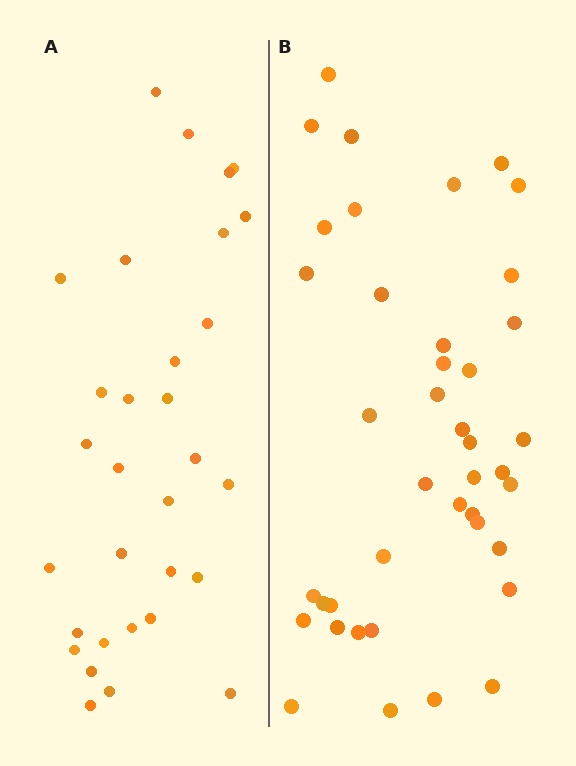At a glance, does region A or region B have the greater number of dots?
Region B (the right region) has more dots.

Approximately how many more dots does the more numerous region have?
Region B has roughly 10 or so more dots than region A.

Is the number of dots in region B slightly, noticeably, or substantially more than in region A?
Region B has noticeably more, but not dramatically so. The ratio is roughly 1.3 to 1.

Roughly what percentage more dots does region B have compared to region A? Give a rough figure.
About 30% more.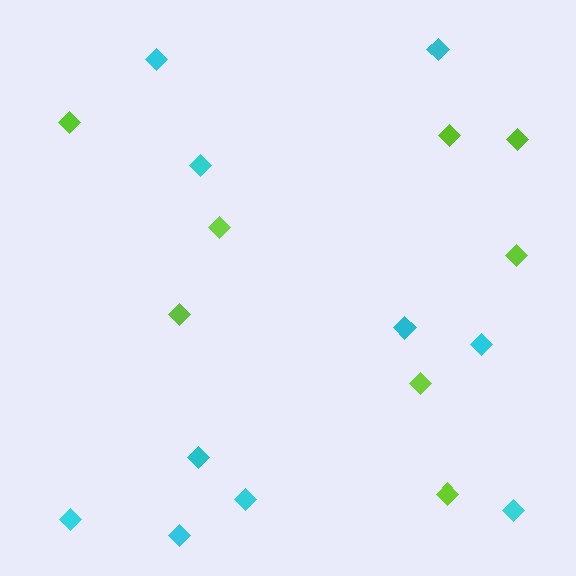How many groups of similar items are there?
There are 2 groups: one group of cyan diamonds (10) and one group of lime diamonds (8).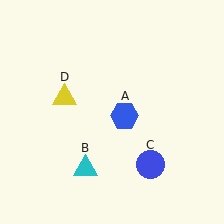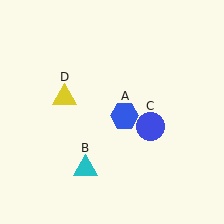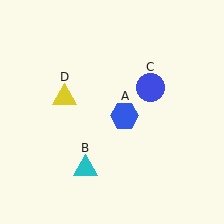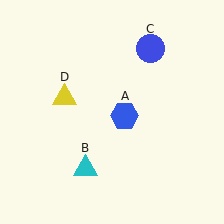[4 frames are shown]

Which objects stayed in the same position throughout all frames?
Blue hexagon (object A) and cyan triangle (object B) and yellow triangle (object D) remained stationary.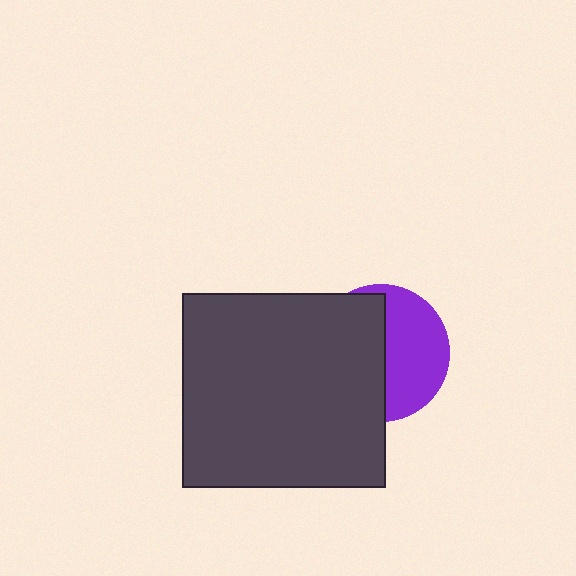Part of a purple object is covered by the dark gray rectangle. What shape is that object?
It is a circle.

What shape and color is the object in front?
The object in front is a dark gray rectangle.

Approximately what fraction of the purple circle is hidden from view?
Roughly 52% of the purple circle is hidden behind the dark gray rectangle.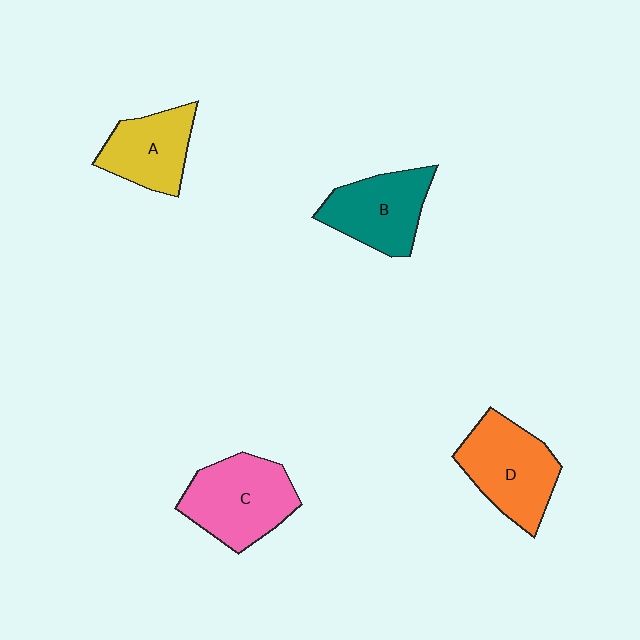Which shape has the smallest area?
Shape A (yellow).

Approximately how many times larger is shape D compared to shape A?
Approximately 1.3 times.